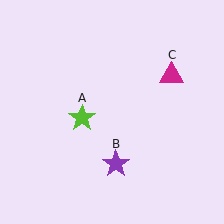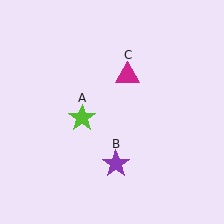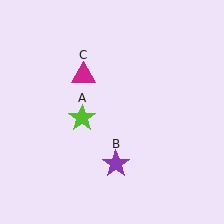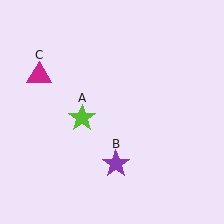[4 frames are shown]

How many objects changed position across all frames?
1 object changed position: magenta triangle (object C).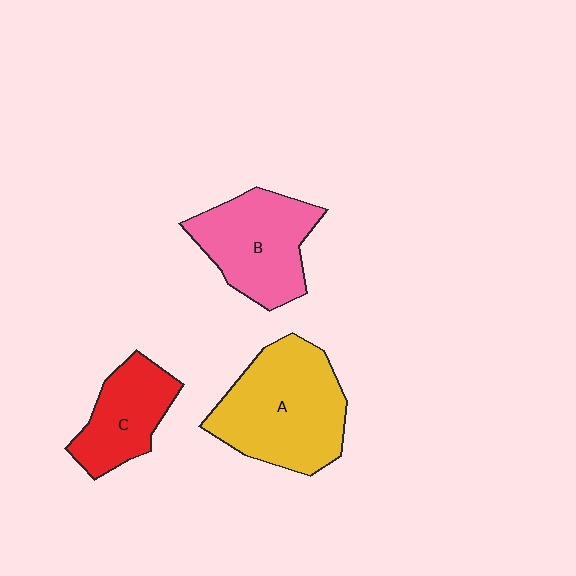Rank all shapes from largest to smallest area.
From largest to smallest: A (yellow), B (pink), C (red).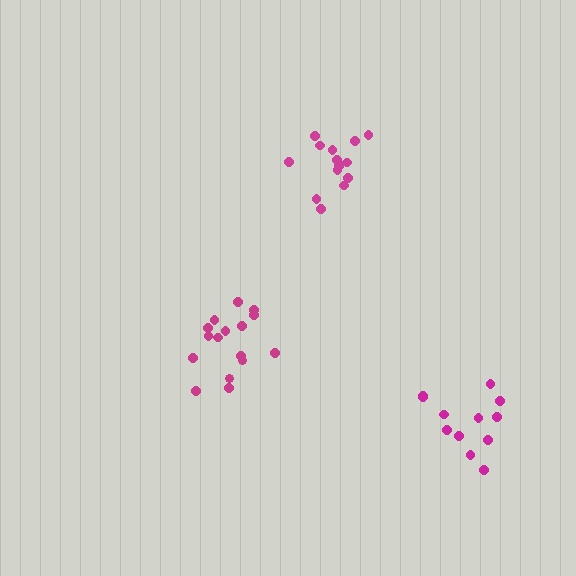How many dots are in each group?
Group 1: 16 dots, Group 2: 14 dots, Group 3: 12 dots (42 total).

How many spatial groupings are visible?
There are 3 spatial groupings.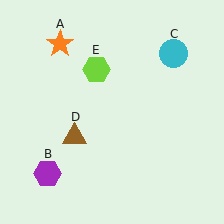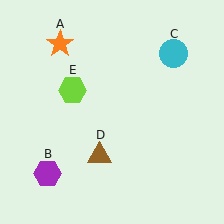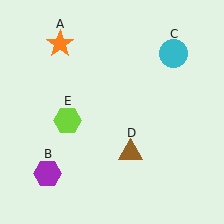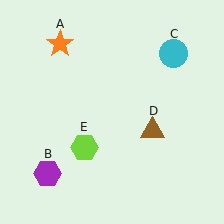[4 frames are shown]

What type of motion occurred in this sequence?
The brown triangle (object D), lime hexagon (object E) rotated counterclockwise around the center of the scene.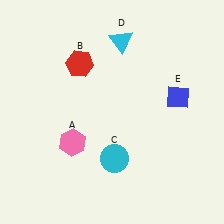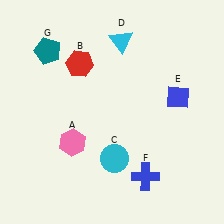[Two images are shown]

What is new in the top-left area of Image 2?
A teal pentagon (G) was added in the top-left area of Image 2.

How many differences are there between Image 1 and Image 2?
There are 2 differences between the two images.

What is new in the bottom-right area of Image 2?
A blue cross (F) was added in the bottom-right area of Image 2.